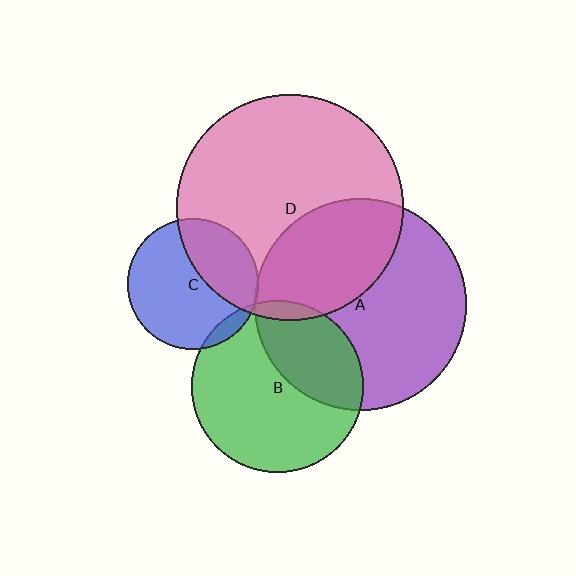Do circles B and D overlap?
Yes.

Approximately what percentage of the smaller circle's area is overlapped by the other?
Approximately 5%.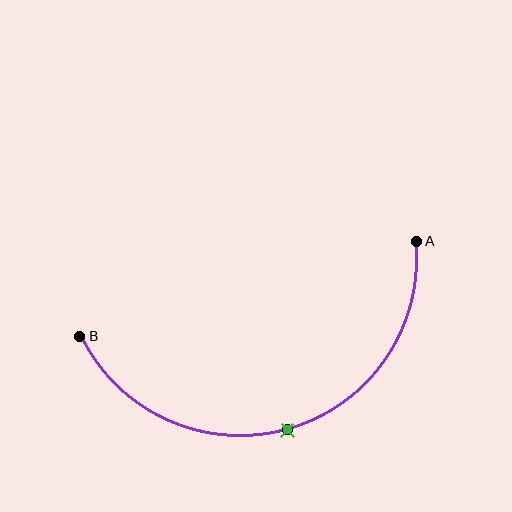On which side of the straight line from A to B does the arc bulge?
The arc bulges below the straight line connecting A and B.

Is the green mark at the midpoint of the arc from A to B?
Yes. The green mark lies on the arc at equal arc-length from both A and B — it is the arc midpoint.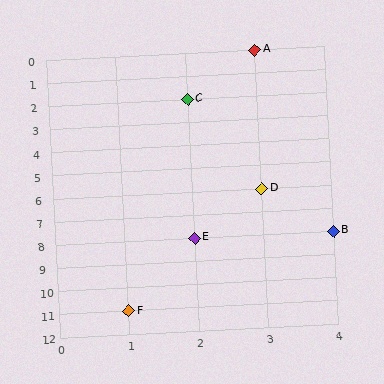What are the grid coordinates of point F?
Point F is at grid coordinates (1, 11).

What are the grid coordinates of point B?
Point B is at grid coordinates (4, 8).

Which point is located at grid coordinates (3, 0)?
Point A is at (3, 0).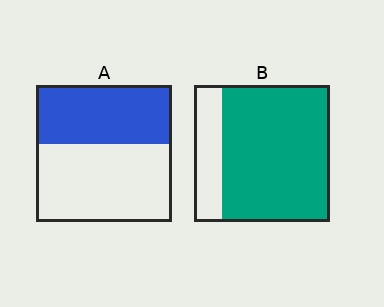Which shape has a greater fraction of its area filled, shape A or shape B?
Shape B.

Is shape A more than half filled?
No.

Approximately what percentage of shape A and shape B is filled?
A is approximately 45% and B is approximately 80%.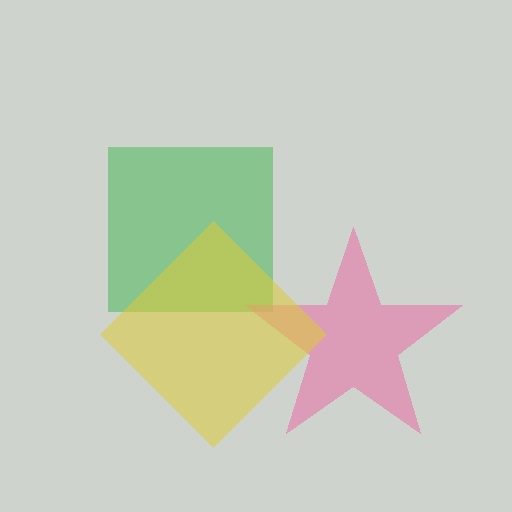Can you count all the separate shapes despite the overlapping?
Yes, there are 3 separate shapes.